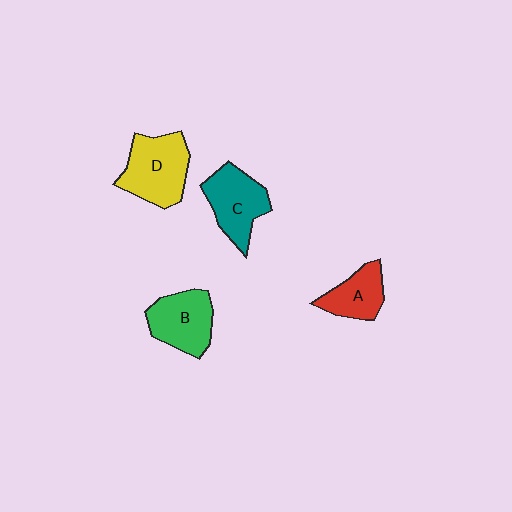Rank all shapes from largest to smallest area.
From largest to smallest: D (yellow), C (teal), B (green), A (red).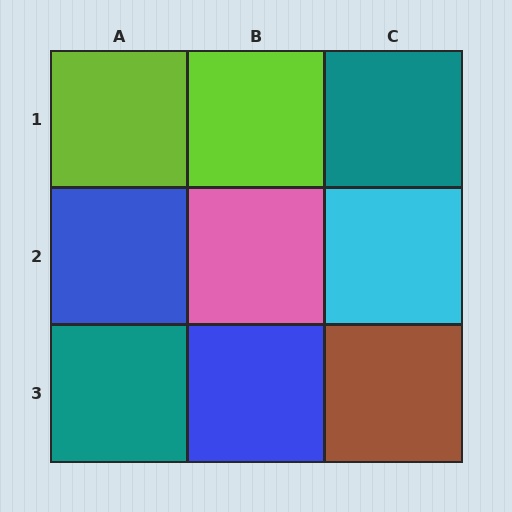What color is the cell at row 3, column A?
Teal.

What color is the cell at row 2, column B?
Pink.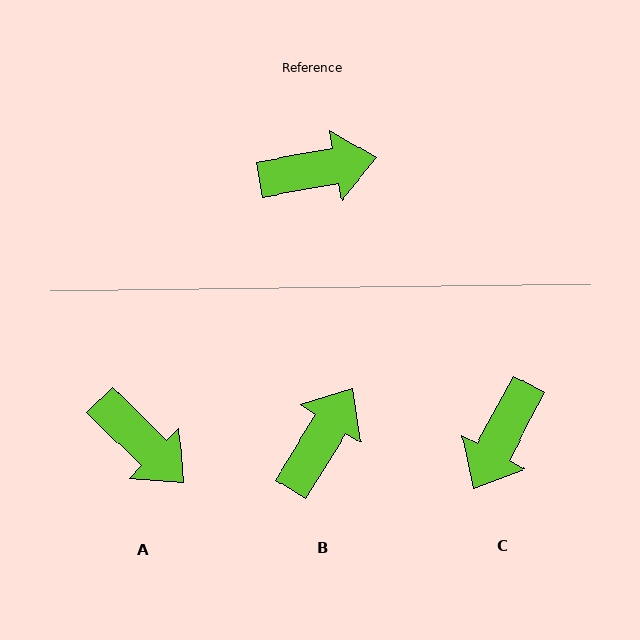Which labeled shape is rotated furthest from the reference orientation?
C, about 128 degrees away.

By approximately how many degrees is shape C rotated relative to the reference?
Approximately 128 degrees clockwise.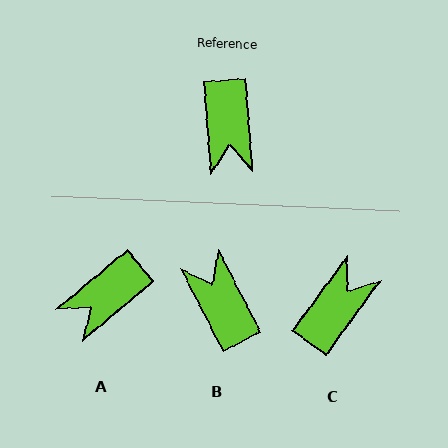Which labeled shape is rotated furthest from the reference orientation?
B, about 157 degrees away.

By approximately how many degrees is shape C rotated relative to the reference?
Approximately 139 degrees counter-clockwise.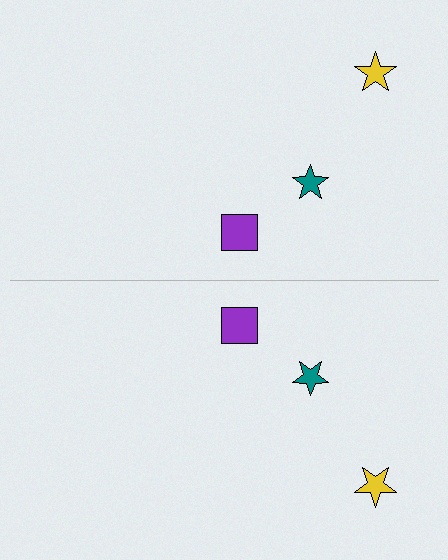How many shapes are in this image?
There are 6 shapes in this image.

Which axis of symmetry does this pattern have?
The pattern has a horizontal axis of symmetry running through the center of the image.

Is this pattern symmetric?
Yes, this pattern has bilateral (reflection) symmetry.